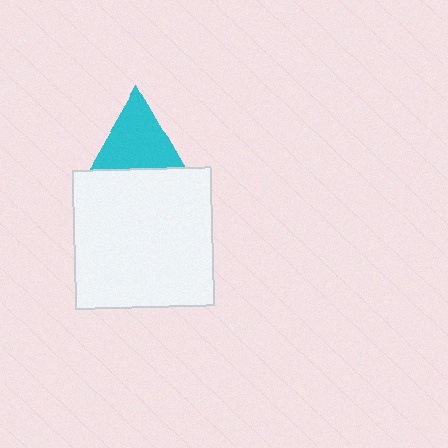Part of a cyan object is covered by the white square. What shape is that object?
It is a triangle.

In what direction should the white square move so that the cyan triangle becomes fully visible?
The white square should move down. That is the shortest direction to clear the overlap and leave the cyan triangle fully visible.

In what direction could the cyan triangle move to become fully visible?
The cyan triangle could move up. That would shift it out from behind the white square entirely.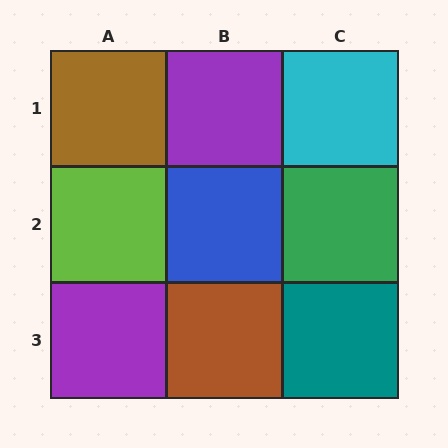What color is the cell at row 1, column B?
Purple.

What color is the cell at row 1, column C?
Cyan.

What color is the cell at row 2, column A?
Lime.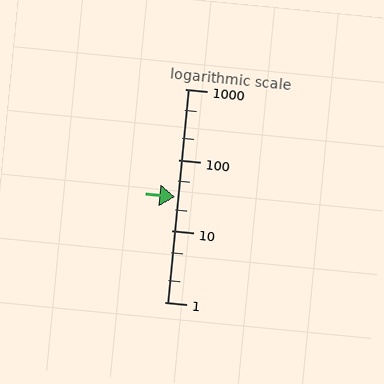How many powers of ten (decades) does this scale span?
The scale spans 3 decades, from 1 to 1000.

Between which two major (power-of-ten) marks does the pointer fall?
The pointer is between 10 and 100.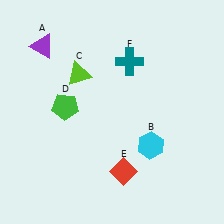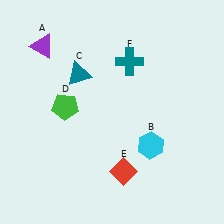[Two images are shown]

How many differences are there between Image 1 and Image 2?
There is 1 difference between the two images.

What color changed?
The triangle (C) changed from lime in Image 1 to teal in Image 2.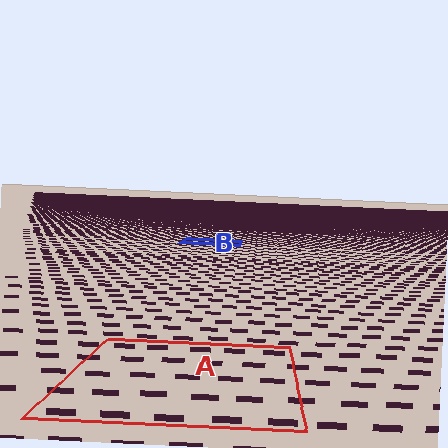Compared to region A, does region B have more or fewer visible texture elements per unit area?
Region B has more texture elements per unit area — they are packed more densely because it is farther away.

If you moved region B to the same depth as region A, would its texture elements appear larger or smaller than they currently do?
They would appear larger. At a closer depth, the same texture elements are projected at a bigger on-screen size.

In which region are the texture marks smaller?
The texture marks are smaller in region B, because it is farther away.